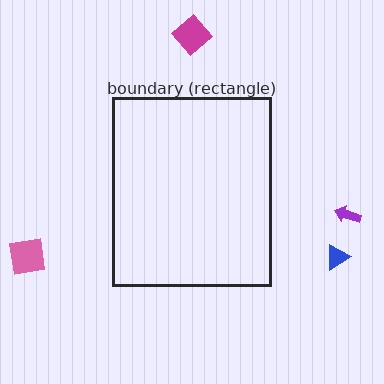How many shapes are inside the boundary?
0 inside, 4 outside.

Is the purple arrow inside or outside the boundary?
Outside.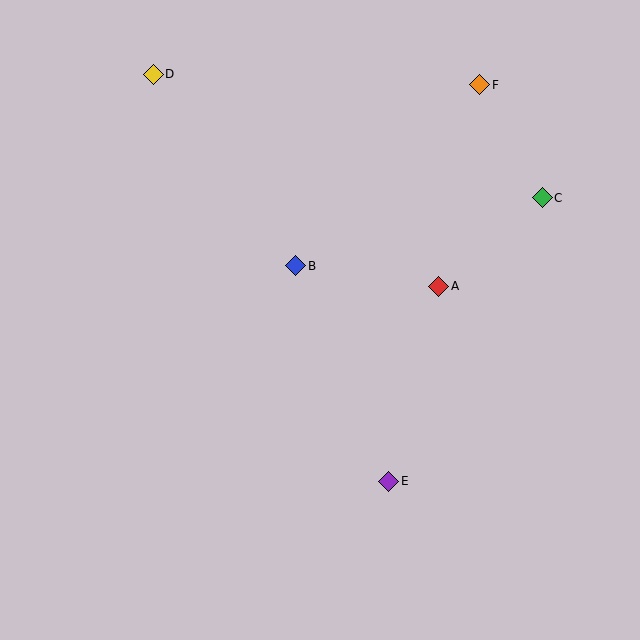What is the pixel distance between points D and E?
The distance between D and E is 470 pixels.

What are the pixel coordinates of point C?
Point C is at (542, 198).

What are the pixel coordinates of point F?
Point F is at (480, 85).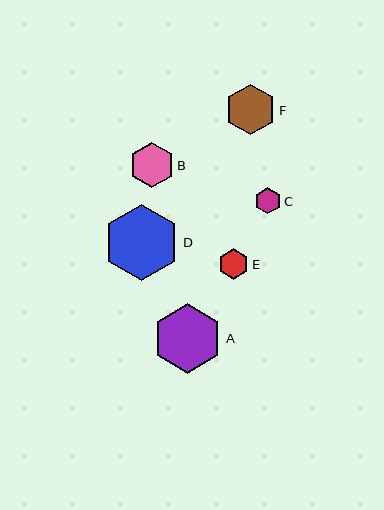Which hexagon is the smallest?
Hexagon C is the smallest with a size of approximately 26 pixels.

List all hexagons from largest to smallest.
From largest to smallest: D, A, F, B, E, C.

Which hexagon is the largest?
Hexagon D is the largest with a size of approximately 76 pixels.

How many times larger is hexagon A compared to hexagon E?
Hexagon A is approximately 2.3 times the size of hexagon E.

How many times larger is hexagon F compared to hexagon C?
Hexagon F is approximately 1.9 times the size of hexagon C.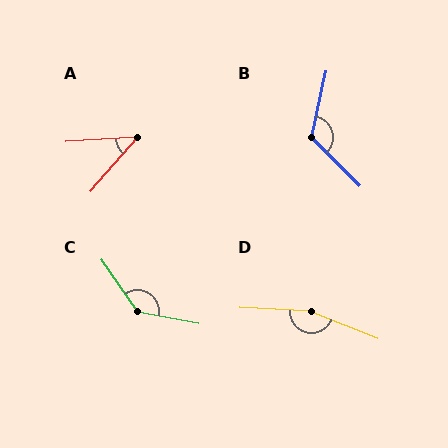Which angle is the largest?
D, at approximately 162 degrees.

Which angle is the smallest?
A, at approximately 45 degrees.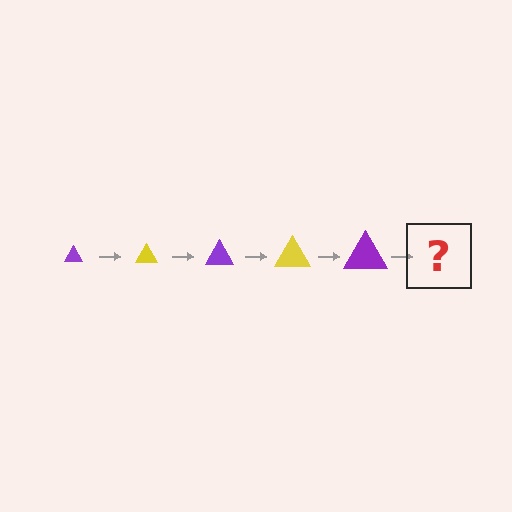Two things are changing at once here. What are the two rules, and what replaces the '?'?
The two rules are that the triangle grows larger each step and the color cycles through purple and yellow. The '?' should be a yellow triangle, larger than the previous one.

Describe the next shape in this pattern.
It should be a yellow triangle, larger than the previous one.